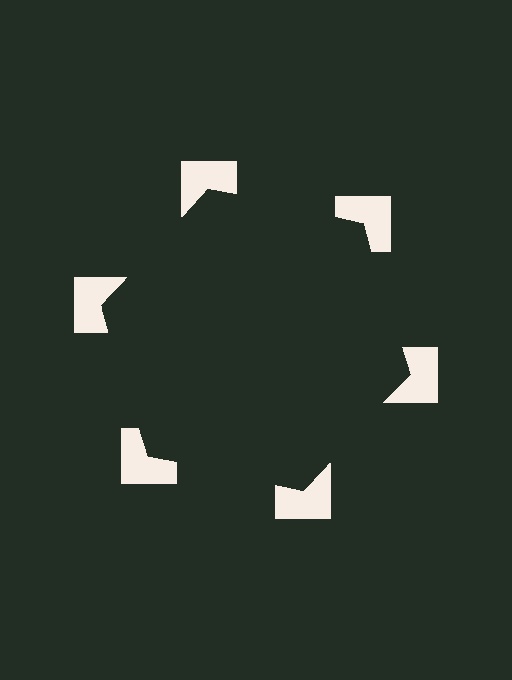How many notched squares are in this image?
There are 6 — one at each vertex of the illusory hexagon.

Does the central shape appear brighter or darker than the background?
It typically appears slightly darker than the background, even though no actual brightness change is drawn.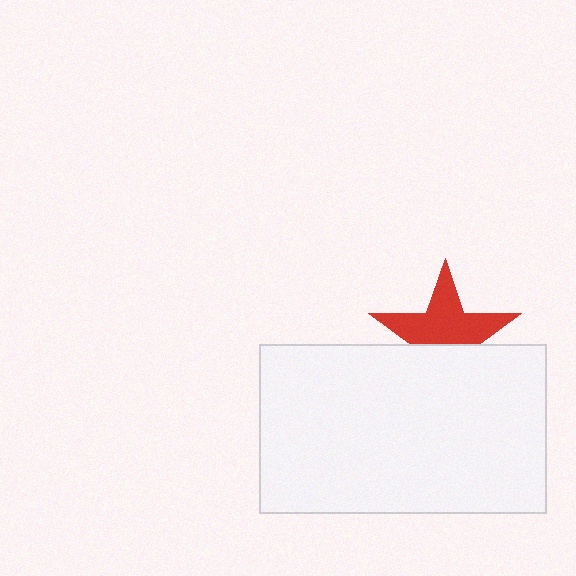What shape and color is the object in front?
The object in front is a white rectangle.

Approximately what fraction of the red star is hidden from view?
Roughly 41% of the red star is hidden behind the white rectangle.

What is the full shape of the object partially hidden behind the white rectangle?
The partially hidden object is a red star.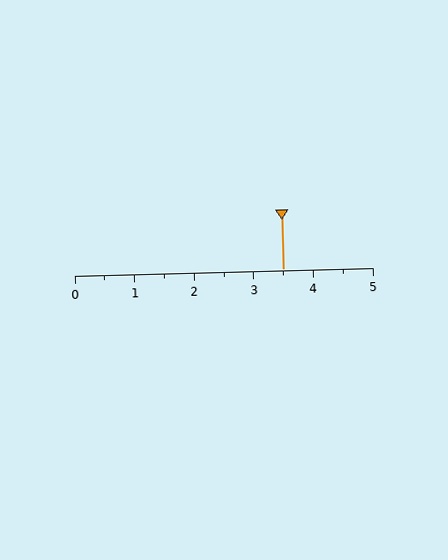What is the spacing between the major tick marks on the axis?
The major ticks are spaced 1 apart.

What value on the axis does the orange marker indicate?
The marker indicates approximately 3.5.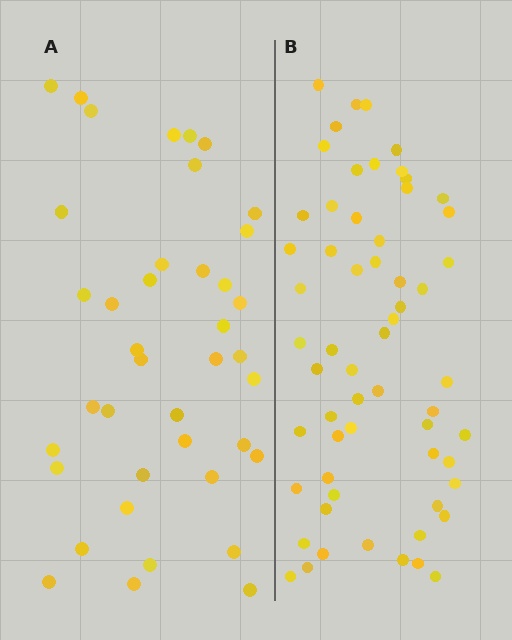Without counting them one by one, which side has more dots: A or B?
Region B (the right region) has more dots.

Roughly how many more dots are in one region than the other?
Region B has approximately 20 more dots than region A.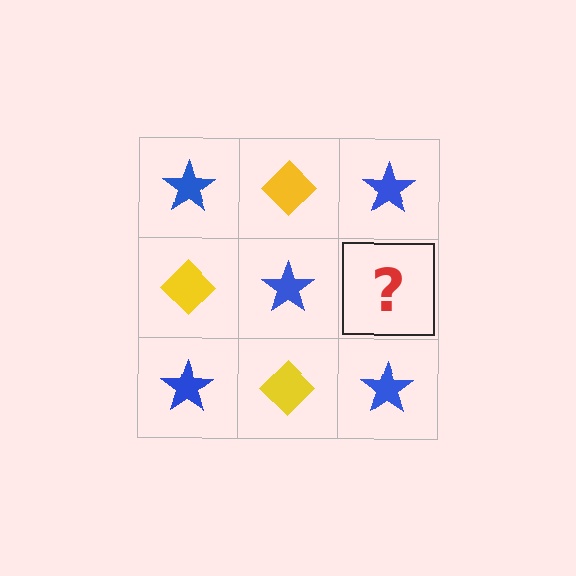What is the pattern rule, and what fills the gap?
The rule is that it alternates blue star and yellow diamond in a checkerboard pattern. The gap should be filled with a yellow diamond.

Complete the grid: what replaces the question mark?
The question mark should be replaced with a yellow diamond.